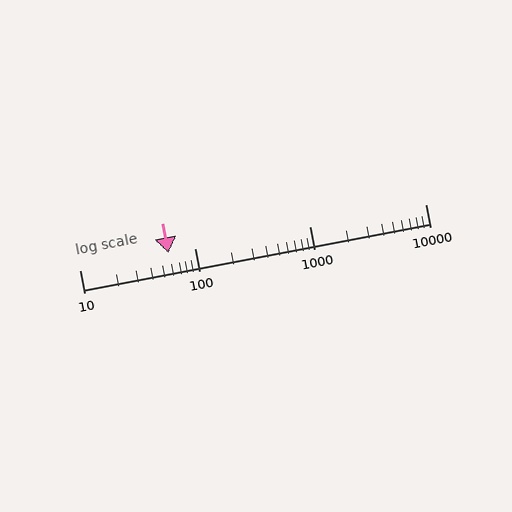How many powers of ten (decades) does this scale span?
The scale spans 3 decades, from 10 to 10000.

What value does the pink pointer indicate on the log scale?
The pointer indicates approximately 59.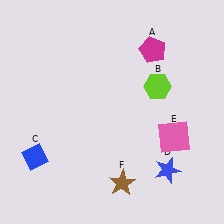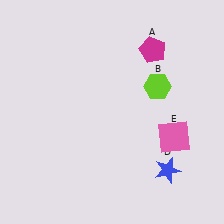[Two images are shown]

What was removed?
The brown star (F), the blue diamond (C) were removed in Image 2.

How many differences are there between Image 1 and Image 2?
There are 2 differences between the two images.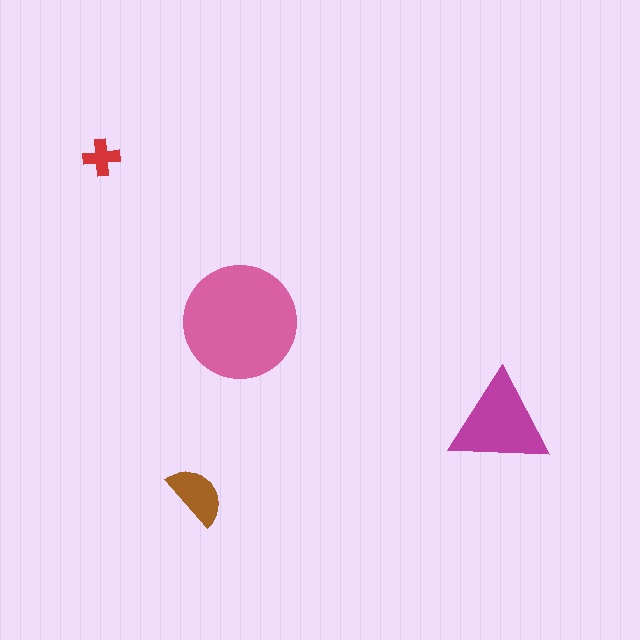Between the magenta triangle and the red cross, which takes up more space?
The magenta triangle.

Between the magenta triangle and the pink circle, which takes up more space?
The pink circle.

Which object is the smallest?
The red cross.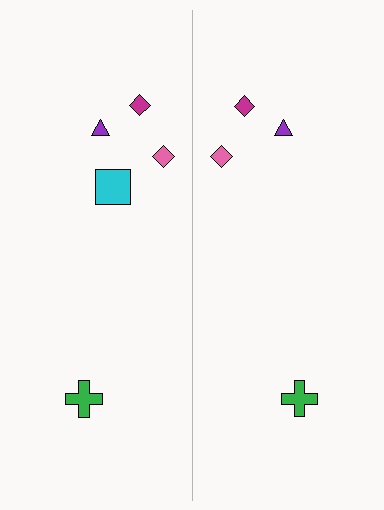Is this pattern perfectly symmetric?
No, the pattern is not perfectly symmetric. A cyan square is missing from the right side.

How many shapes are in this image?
There are 9 shapes in this image.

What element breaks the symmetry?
A cyan square is missing from the right side.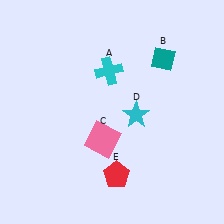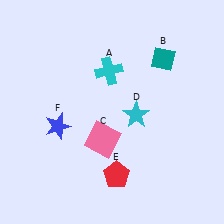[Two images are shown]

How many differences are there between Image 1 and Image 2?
There is 1 difference between the two images.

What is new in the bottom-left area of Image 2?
A blue star (F) was added in the bottom-left area of Image 2.